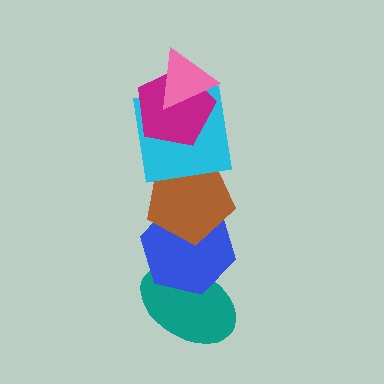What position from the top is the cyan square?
The cyan square is 3rd from the top.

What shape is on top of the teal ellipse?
The blue hexagon is on top of the teal ellipse.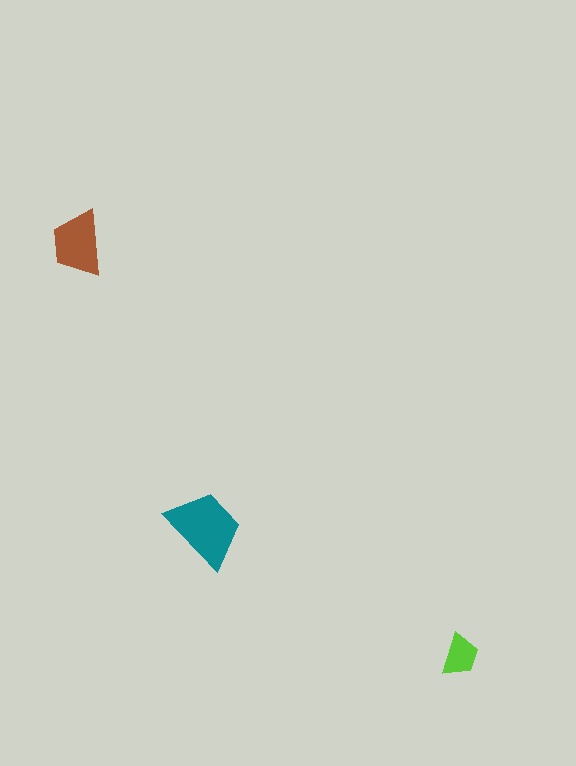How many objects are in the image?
There are 3 objects in the image.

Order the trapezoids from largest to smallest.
the teal one, the brown one, the lime one.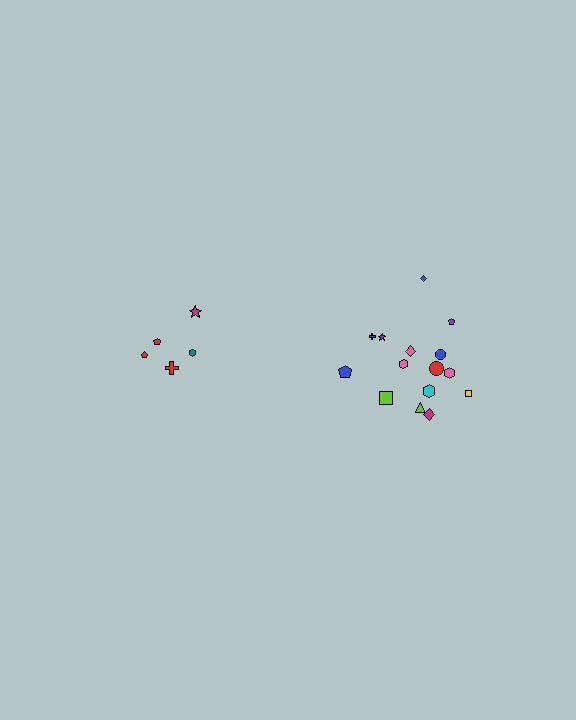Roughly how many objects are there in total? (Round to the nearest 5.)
Roughly 20 objects in total.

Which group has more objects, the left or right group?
The right group.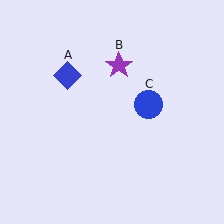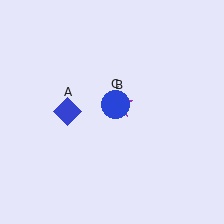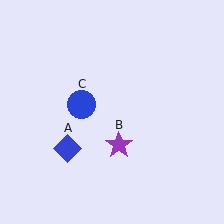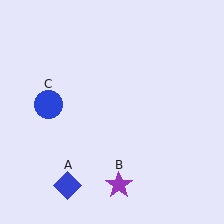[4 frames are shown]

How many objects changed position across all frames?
3 objects changed position: blue diamond (object A), purple star (object B), blue circle (object C).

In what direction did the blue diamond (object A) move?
The blue diamond (object A) moved down.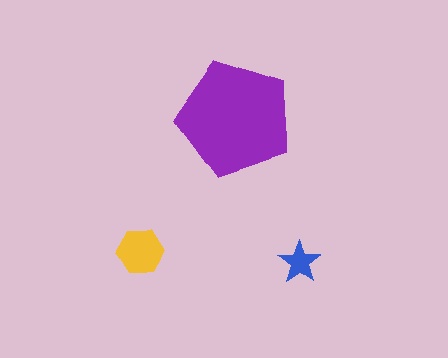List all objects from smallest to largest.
The blue star, the yellow hexagon, the purple pentagon.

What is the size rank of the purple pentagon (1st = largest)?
1st.